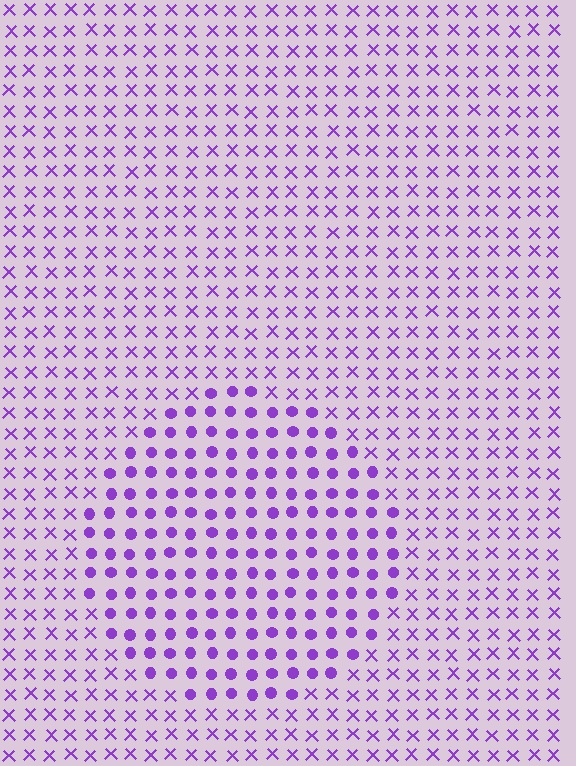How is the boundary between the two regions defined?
The boundary is defined by a change in element shape: circles inside vs. X marks outside. All elements share the same color and spacing.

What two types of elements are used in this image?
The image uses circles inside the circle region and X marks outside it.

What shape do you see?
I see a circle.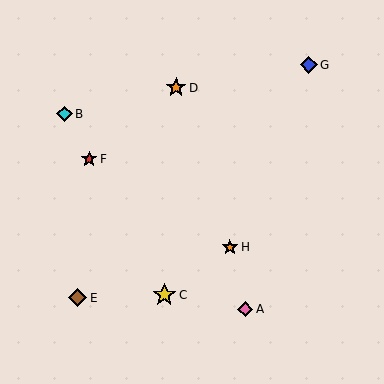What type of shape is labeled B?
Shape B is a cyan diamond.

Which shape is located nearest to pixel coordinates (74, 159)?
The red star (labeled F) at (89, 159) is nearest to that location.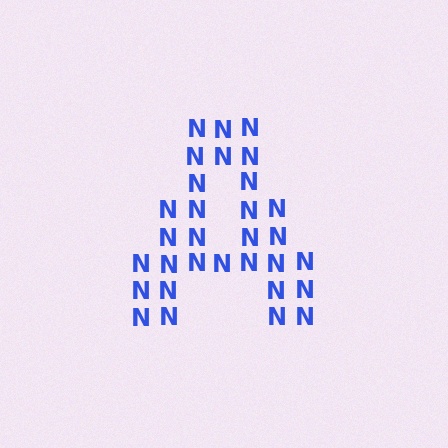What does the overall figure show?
The overall figure shows the letter A.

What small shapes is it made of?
It is made of small letter N's.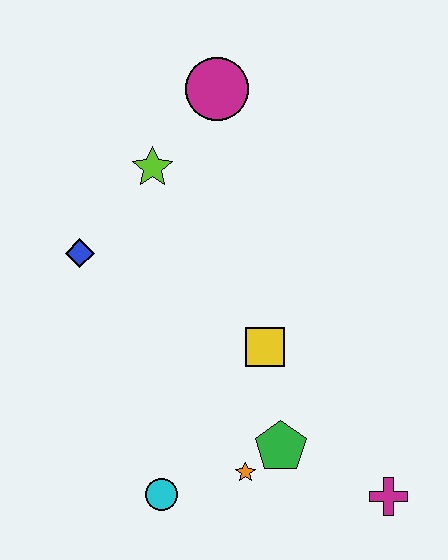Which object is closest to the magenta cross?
The green pentagon is closest to the magenta cross.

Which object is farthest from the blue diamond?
The magenta cross is farthest from the blue diamond.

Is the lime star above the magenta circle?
No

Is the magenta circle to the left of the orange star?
Yes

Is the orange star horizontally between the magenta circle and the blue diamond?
No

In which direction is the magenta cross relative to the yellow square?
The magenta cross is below the yellow square.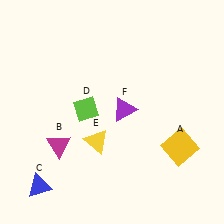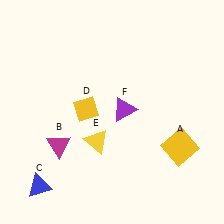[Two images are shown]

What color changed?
The diamond (D) changed from lime in Image 1 to yellow in Image 2.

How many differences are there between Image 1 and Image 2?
There is 1 difference between the two images.